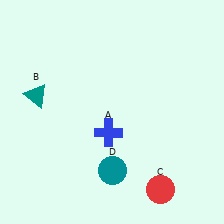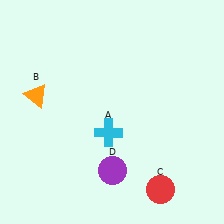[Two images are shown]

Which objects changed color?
A changed from blue to cyan. B changed from teal to orange. D changed from teal to purple.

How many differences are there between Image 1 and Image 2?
There are 3 differences between the two images.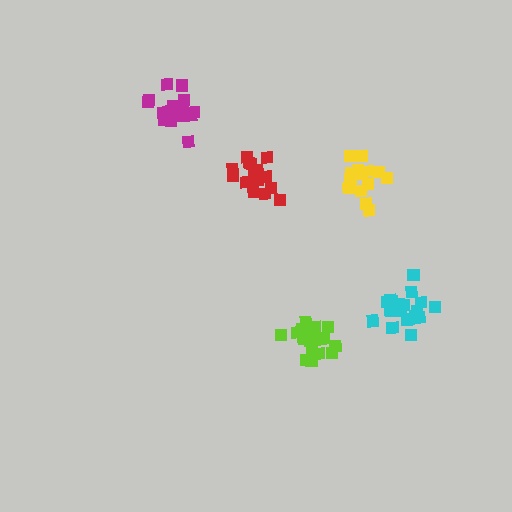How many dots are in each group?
Group 1: 18 dots, Group 2: 19 dots, Group 3: 20 dots, Group 4: 15 dots, Group 5: 19 dots (91 total).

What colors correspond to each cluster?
The clusters are colored: red, lime, cyan, yellow, magenta.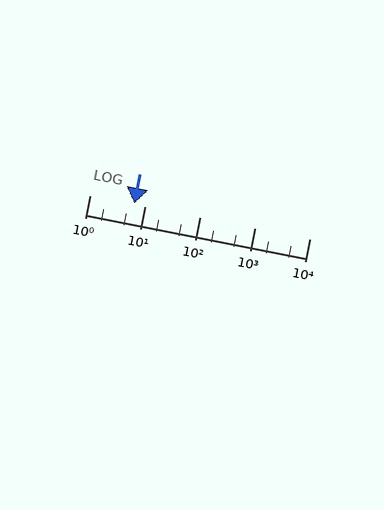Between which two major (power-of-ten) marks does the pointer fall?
The pointer is between 1 and 10.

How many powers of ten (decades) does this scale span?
The scale spans 4 decades, from 1 to 10000.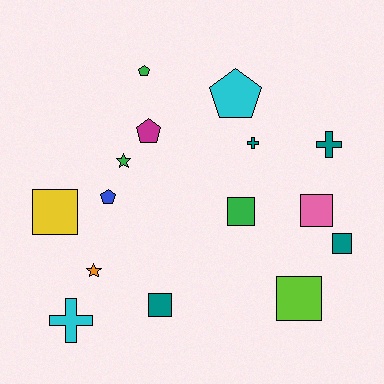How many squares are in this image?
There are 6 squares.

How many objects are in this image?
There are 15 objects.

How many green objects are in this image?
There are 3 green objects.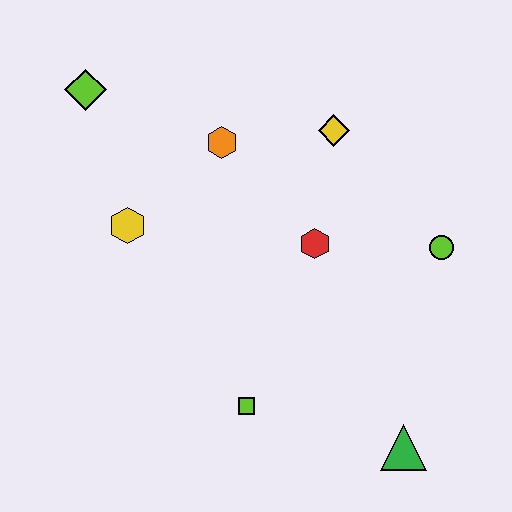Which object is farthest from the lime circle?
The lime diamond is farthest from the lime circle.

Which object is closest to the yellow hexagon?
The orange hexagon is closest to the yellow hexagon.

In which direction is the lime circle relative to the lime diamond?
The lime circle is to the right of the lime diamond.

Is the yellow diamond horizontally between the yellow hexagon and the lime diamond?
No